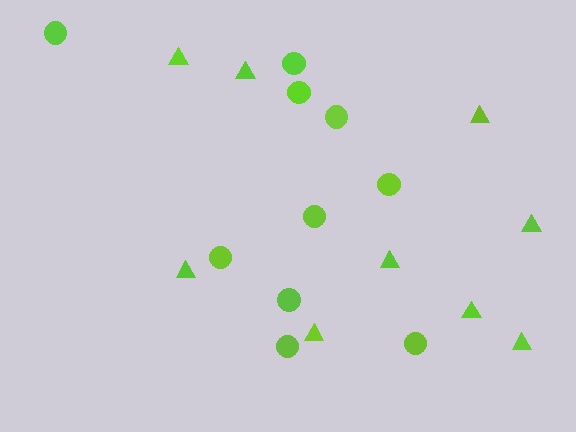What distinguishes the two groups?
There are 2 groups: one group of triangles (9) and one group of circles (10).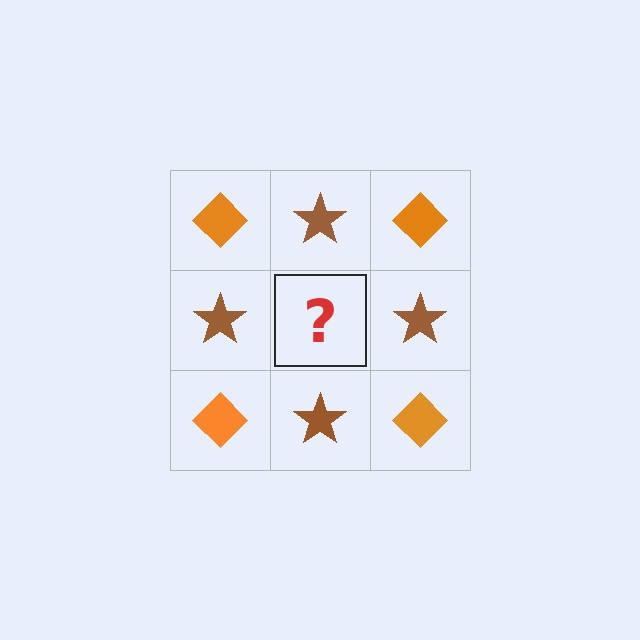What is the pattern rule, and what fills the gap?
The rule is that it alternates orange diamond and brown star in a checkerboard pattern. The gap should be filled with an orange diamond.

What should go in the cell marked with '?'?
The missing cell should contain an orange diamond.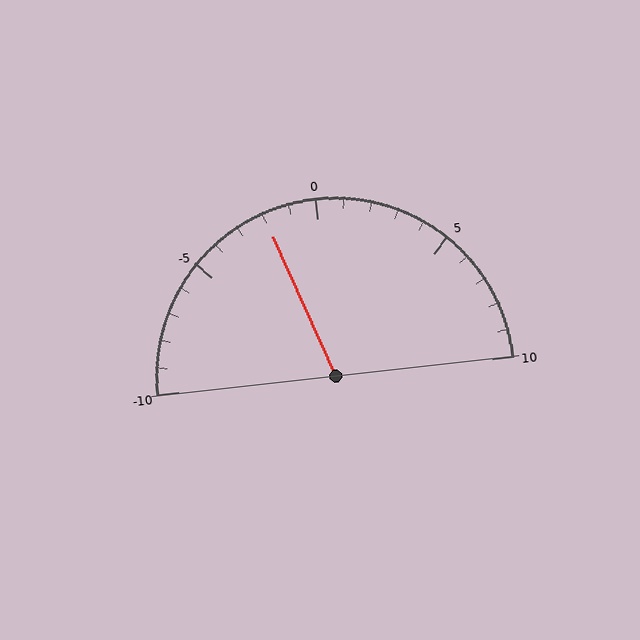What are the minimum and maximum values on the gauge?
The gauge ranges from -10 to 10.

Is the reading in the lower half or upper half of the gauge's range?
The reading is in the lower half of the range (-10 to 10).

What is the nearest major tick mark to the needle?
The nearest major tick mark is 0.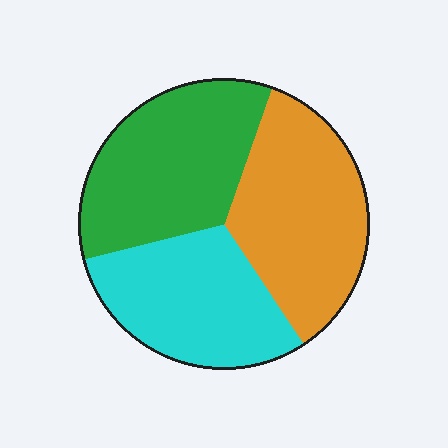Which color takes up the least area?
Cyan, at roughly 30%.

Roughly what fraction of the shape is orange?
Orange covers roughly 35% of the shape.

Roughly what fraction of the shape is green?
Green takes up about one third (1/3) of the shape.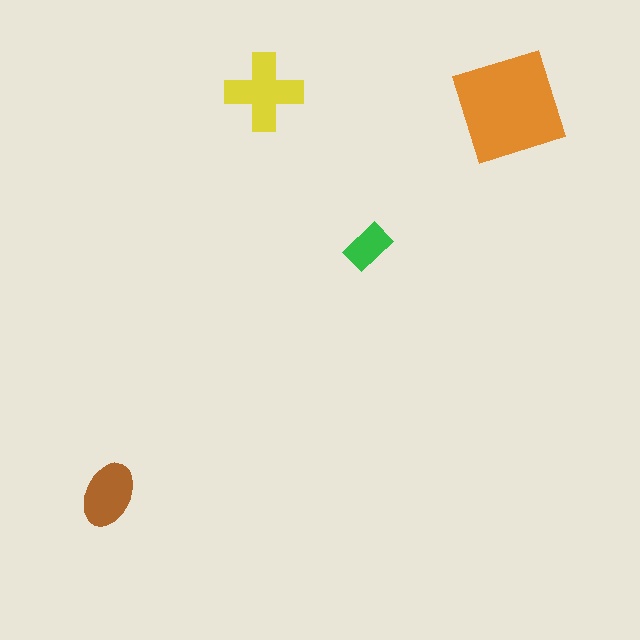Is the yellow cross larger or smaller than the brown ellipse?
Larger.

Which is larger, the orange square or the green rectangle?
The orange square.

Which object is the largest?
The orange square.